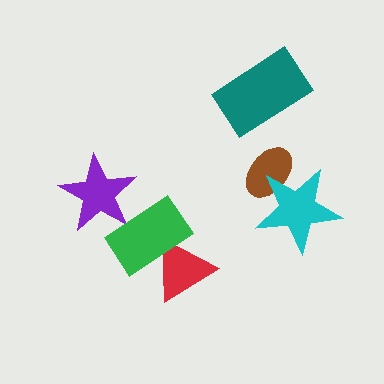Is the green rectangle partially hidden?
No, no other shape covers it.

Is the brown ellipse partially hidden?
Yes, it is partially covered by another shape.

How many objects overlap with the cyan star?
1 object overlaps with the cyan star.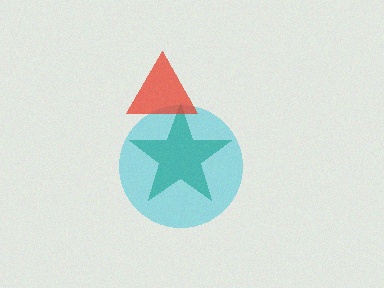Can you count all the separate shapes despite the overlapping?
Yes, there are 3 separate shapes.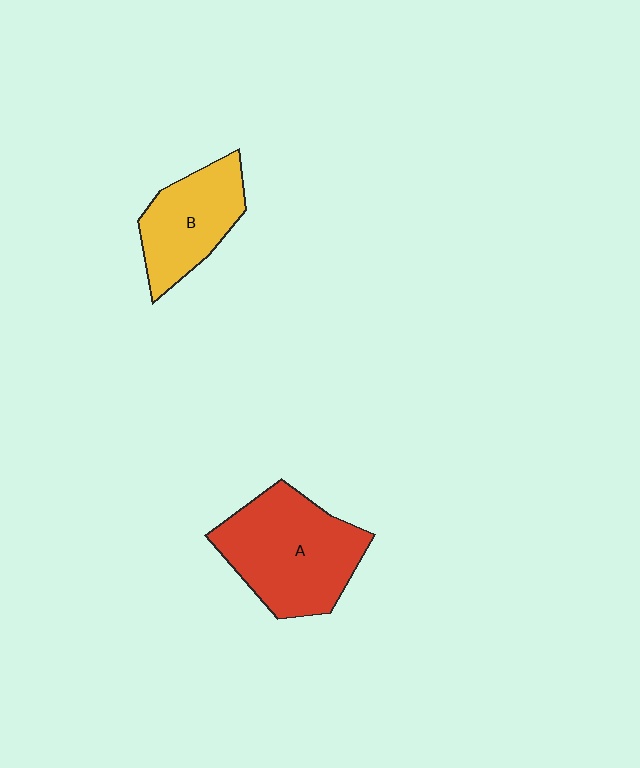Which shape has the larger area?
Shape A (red).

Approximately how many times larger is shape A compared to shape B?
Approximately 1.5 times.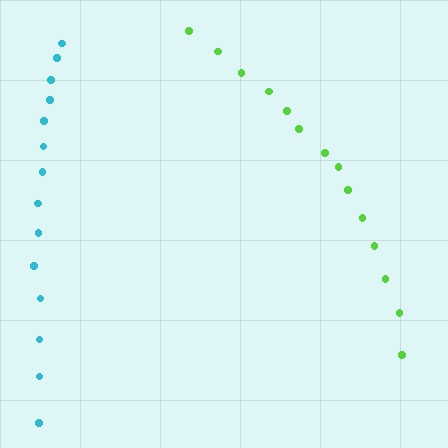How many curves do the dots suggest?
There are 2 distinct paths.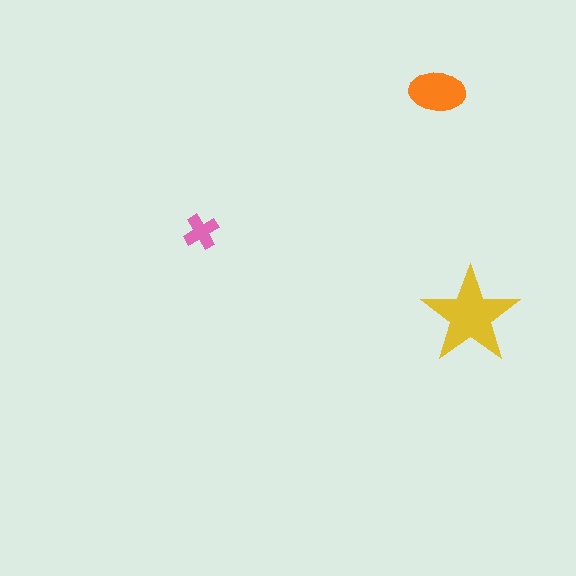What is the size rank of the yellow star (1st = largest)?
1st.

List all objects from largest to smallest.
The yellow star, the orange ellipse, the pink cross.